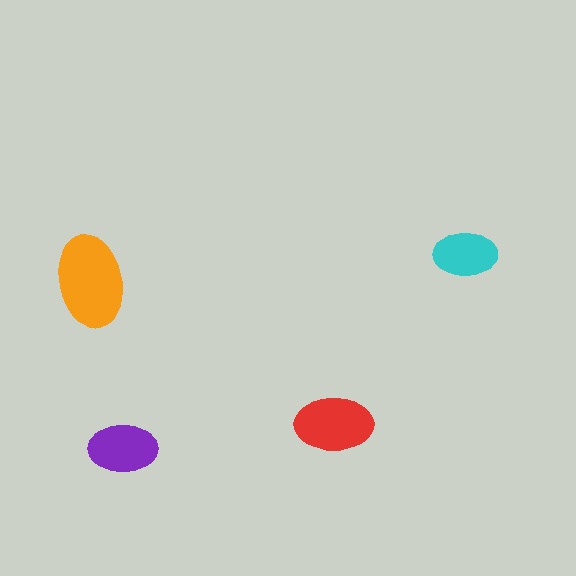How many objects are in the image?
There are 4 objects in the image.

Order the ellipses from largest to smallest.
the orange one, the red one, the purple one, the cyan one.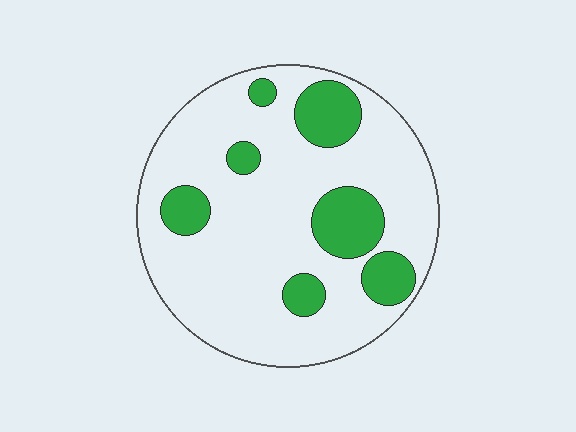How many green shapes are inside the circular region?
7.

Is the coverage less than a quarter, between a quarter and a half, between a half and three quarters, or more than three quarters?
Less than a quarter.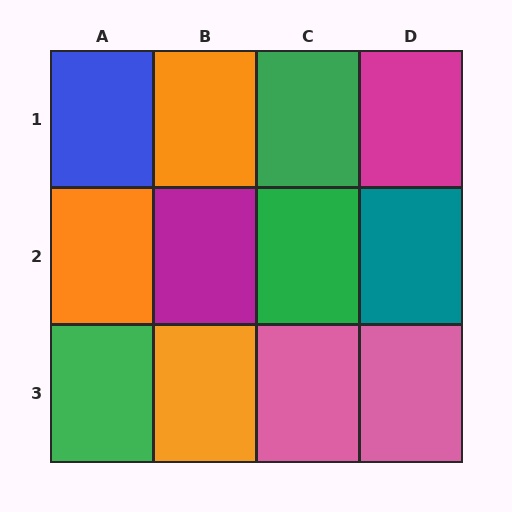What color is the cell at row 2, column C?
Green.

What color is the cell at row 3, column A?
Green.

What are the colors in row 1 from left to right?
Blue, orange, green, magenta.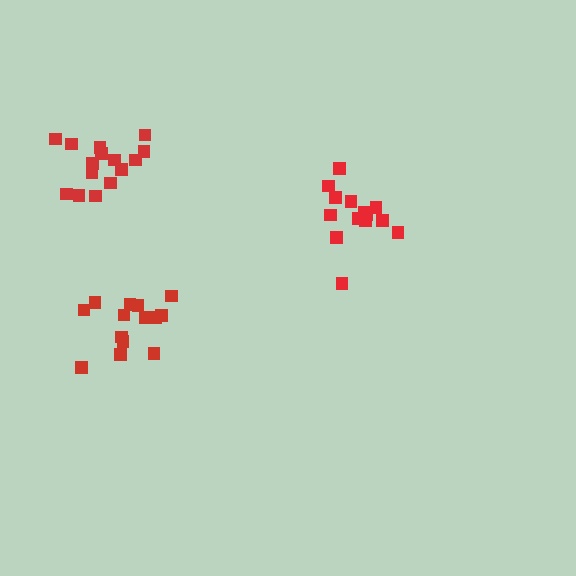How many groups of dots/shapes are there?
There are 3 groups.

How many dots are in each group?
Group 1: 14 dots, Group 2: 15 dots, Group 3: 15 dots (44 total).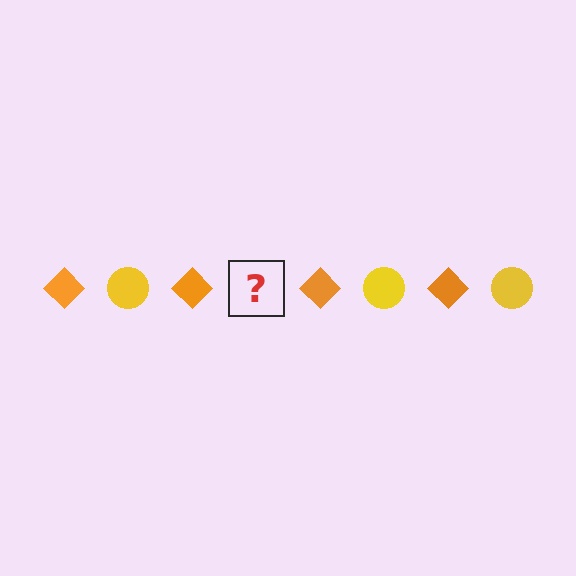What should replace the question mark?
The question mark should be replaced with a yellow circle.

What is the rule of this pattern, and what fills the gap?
The rule is that the pattern alternates between orange diamond and yellow circle. The gap should be filled with a yellow circle.